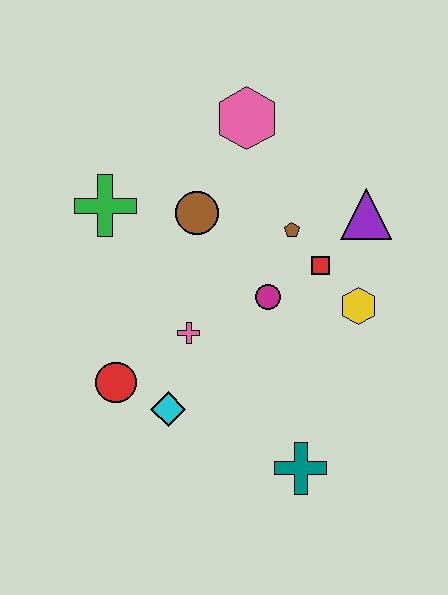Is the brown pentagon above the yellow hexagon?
Yes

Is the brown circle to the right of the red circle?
Yes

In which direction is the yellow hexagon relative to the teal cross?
The yellow hexagon is above the teal cross.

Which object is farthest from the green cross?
The teal cross is farthest from the green cross.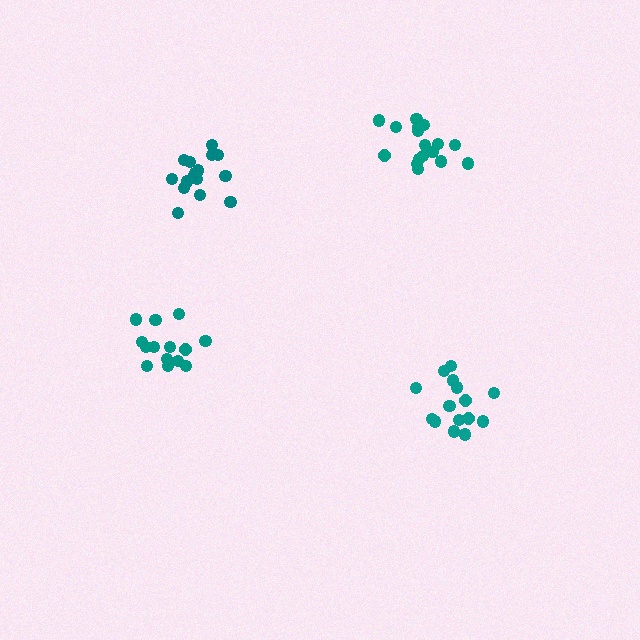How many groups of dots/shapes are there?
There are 4 groups.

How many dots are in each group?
Group 1: 14 dots, Group 2: 15 dots, Group 3: 17 dots, Group 4: 16 dots (62 total).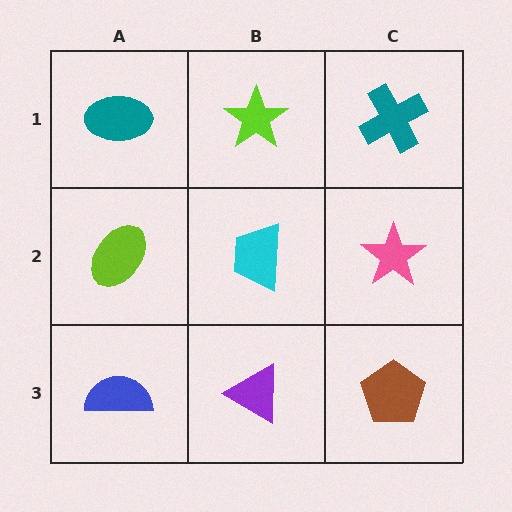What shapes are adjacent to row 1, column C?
A pink star (row 2, column C), a lime star (row 1, column B).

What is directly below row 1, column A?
A lime ellipse.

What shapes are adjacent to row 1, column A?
A lime ellipse (row 2, column A), a lime star (row 1, column B).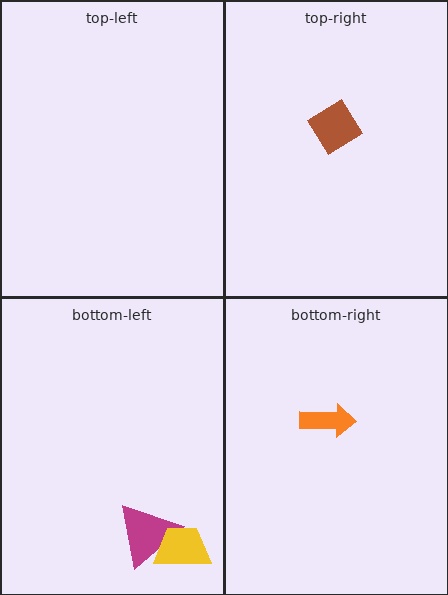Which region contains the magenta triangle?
The bottom-left region.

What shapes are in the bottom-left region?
The magenta triangle, the yellow trapezoid.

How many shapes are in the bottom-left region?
2.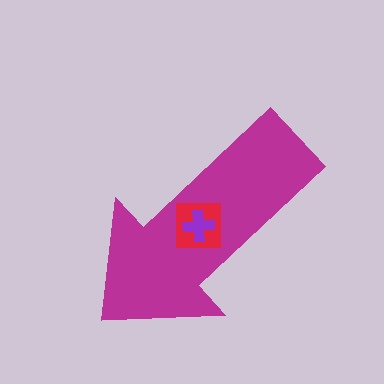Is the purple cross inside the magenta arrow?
Yes.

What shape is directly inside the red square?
The purple cross.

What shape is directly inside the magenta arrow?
The red square.